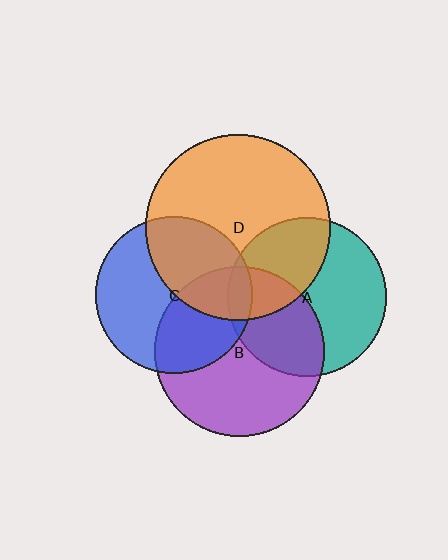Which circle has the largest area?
Circle D (orange).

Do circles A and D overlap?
Yes.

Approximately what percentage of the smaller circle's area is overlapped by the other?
Approximately 35%.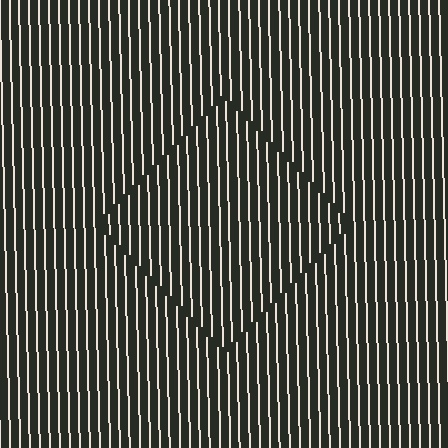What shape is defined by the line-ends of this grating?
An illusory square. The interior of the shape contains the same grating, shifted by half a period — the contour is defined by the phase discontinuity where line-ends from the inner and outer gratings abut.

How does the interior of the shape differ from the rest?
The interior of the shape contains the same grating, shifted by half a period — the contour is defined by the phase discontinuity where line-ends from the inner and outer gratings abut.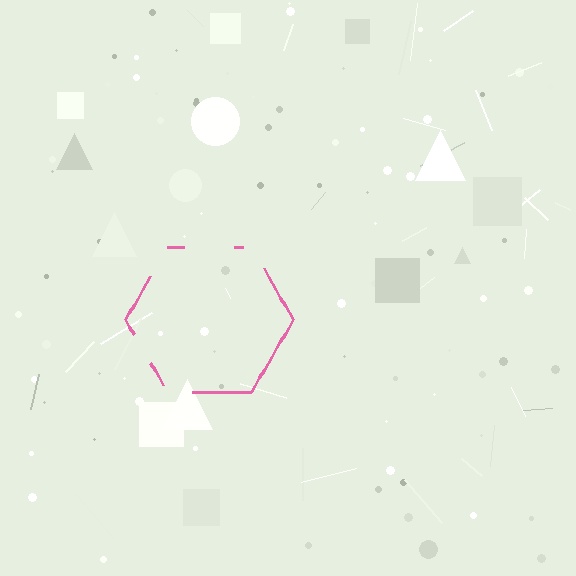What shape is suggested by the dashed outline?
The dashed outline suggests a hexagon.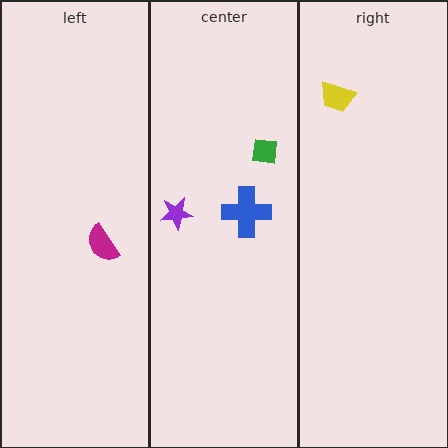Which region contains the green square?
The center region.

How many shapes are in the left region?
1.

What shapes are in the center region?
The blue cross, the green square, the purple star.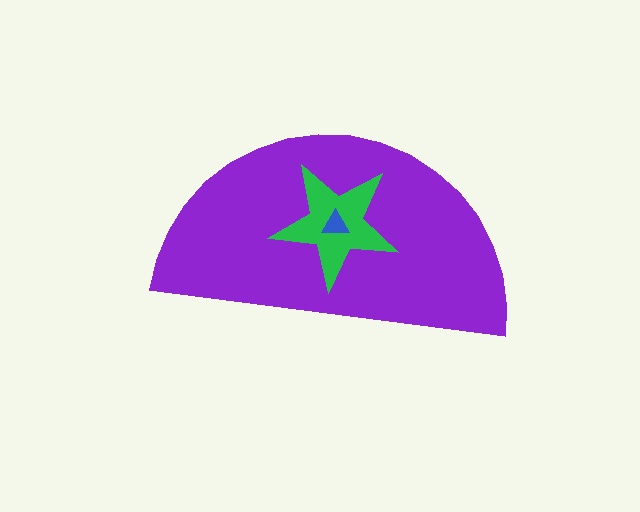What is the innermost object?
The blue triangle.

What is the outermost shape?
The purple semicircle.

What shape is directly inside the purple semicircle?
The green star.